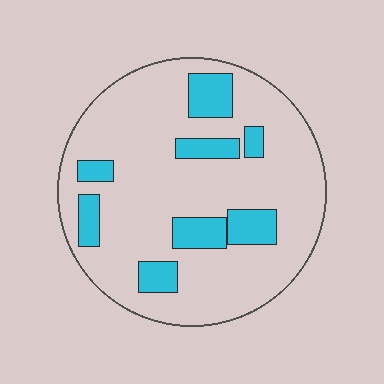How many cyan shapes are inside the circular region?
8.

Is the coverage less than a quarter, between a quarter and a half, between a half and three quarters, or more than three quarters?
Less than a quarter.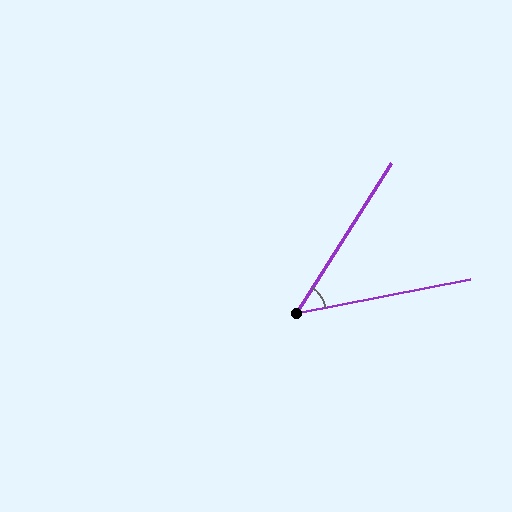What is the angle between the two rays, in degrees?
Approximately 46 degrees.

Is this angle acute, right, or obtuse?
It is acute.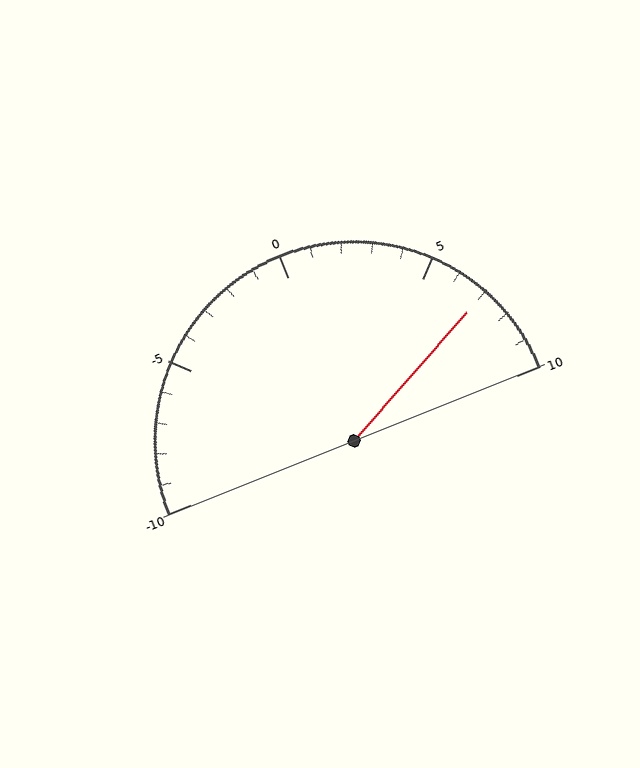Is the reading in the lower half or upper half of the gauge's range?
The reading is in the upper half of the range (-10 to 10).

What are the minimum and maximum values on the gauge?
The gauge ranges from -10 to 10.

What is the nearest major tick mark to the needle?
The nearest major tick mark is 5.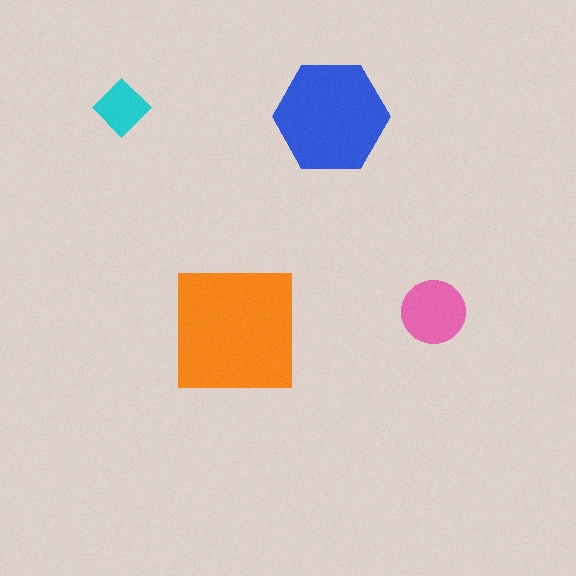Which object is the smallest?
The cyan diamond.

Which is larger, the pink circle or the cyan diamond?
The pink circle.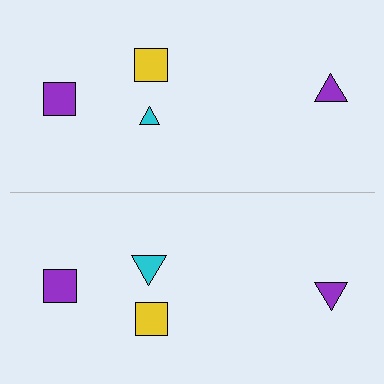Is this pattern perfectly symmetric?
No, the pattern is not perfectly symmetric. The cyan triangle on the bottom side has a different size than its mirror counterpart.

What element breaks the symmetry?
The cyan triangle on the bottom side has a different size than its mirror counterpart.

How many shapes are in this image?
There are 8 shapes in this image.